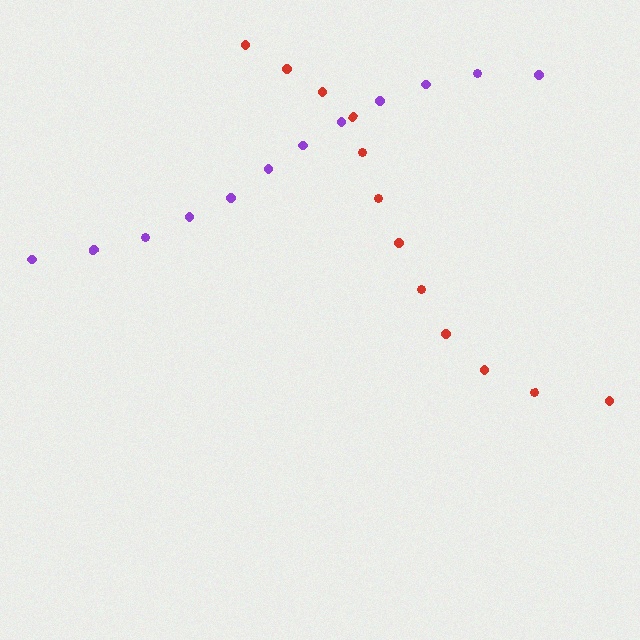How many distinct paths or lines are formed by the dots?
There are 2 distinct paths.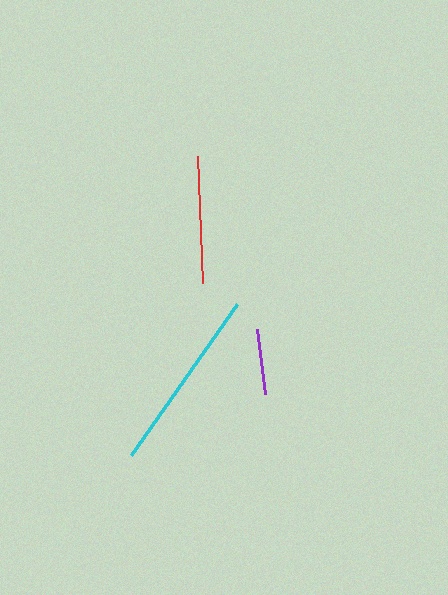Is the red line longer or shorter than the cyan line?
The cyan line is longer than the red line.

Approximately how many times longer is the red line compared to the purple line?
The red line is approximately 2.0 times the length of the purple line.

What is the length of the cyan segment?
The cyan segment is approximately 184 pixels long.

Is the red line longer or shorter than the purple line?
The red line is longer than the purple line.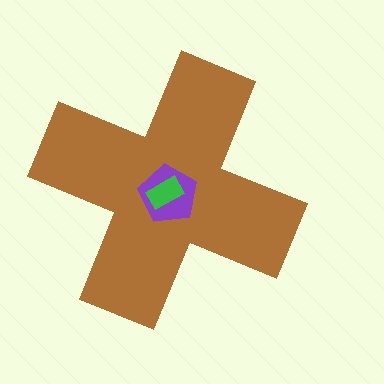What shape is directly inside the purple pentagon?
The green rectangle.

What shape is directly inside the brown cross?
The purple pentagon.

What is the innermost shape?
The green rectangle.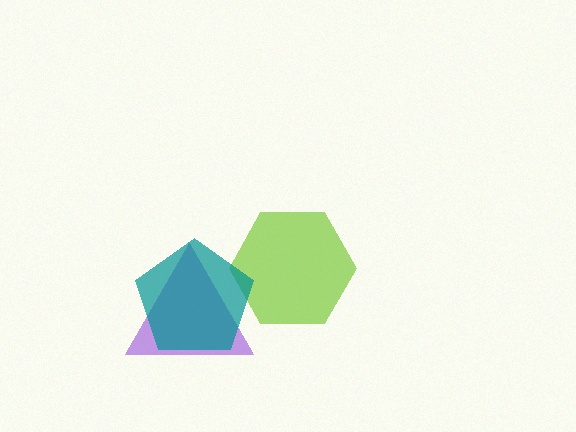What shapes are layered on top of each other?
The layered shapes are: a lime hexagon, a purple triangle, a teal pentagon.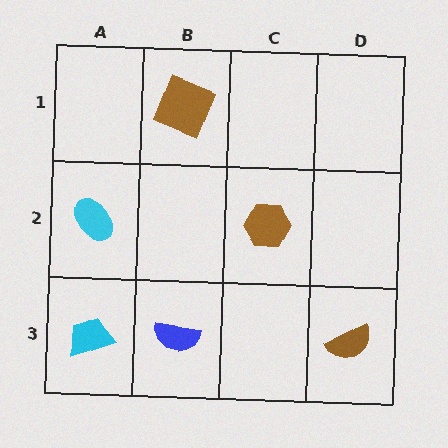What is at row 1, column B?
A brown square.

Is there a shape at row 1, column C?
No, that cell is empty.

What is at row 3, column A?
A cyan trapezoid.